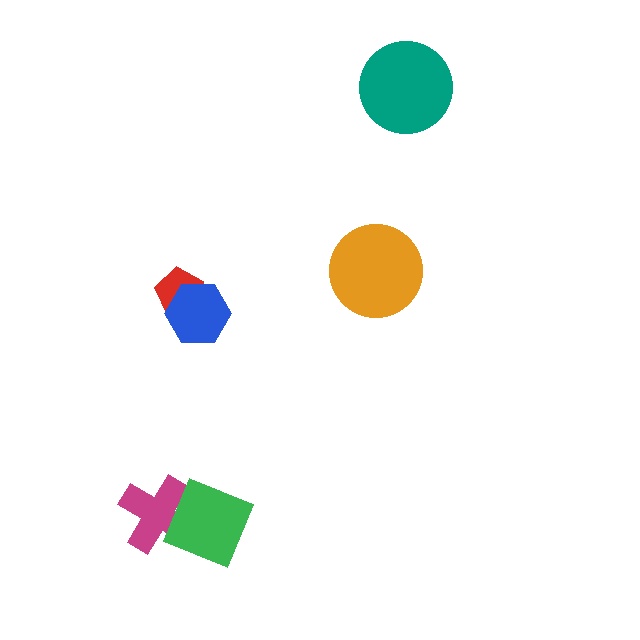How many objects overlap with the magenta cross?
1 object overlaps with the magenta cross.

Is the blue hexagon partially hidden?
No, no other shape covers it.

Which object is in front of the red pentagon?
The blue hexagon is in front of the red pentagon.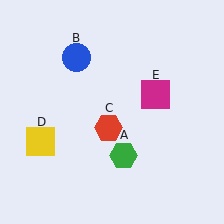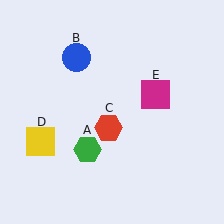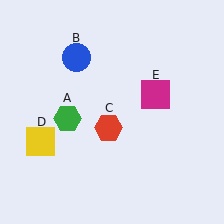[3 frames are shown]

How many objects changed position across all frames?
1 object changed position: green hexagon (object A).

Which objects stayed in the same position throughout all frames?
Blue circle (object B) and red hexagon (object C) and yellow square (object D) and magenta square (object E) remained stationary.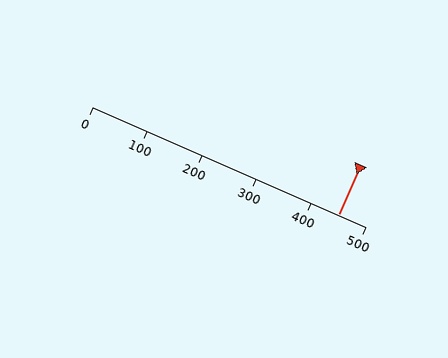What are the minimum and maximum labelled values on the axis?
The axis runs from 0 to 500.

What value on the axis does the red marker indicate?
The marker indicates approximately 450.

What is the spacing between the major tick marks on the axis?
The major ticks are spaced 100 apart.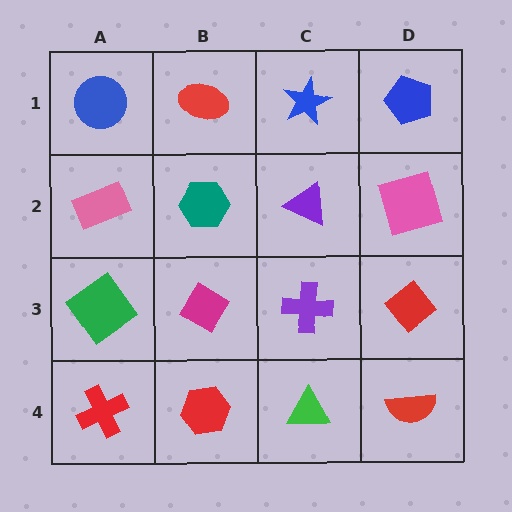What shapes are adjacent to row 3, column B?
A teal hexagon (row 2, column B), a red hexagon (row 4, column B), a green diamond (row 3, column A), a purple cross (row 3, column C).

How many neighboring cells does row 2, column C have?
4.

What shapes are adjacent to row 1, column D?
A pink square (row 2, column D), a blue star (row 1, column C).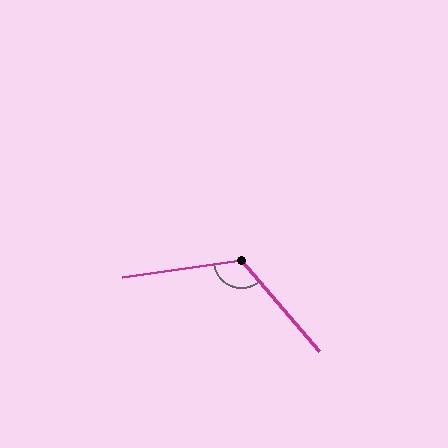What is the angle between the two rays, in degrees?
Approximately 122 degrees.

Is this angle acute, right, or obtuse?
It is obtuse.